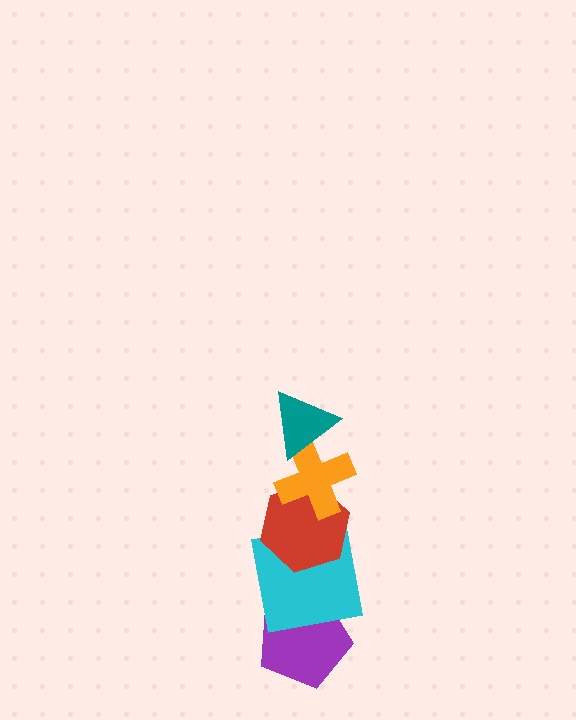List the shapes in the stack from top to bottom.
From top to bottom: the teal triangle, the orange cross, the red hexagon, the cyan square, the purple pentagon.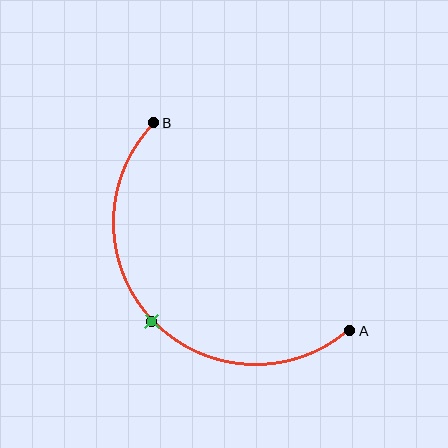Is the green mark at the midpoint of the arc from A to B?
Yes. The green mark lies on the arc at equal arc-length from both A and B — it is the arc midpoint.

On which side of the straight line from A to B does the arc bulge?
The arc bulges below and to the left of the straight line connecting A and B.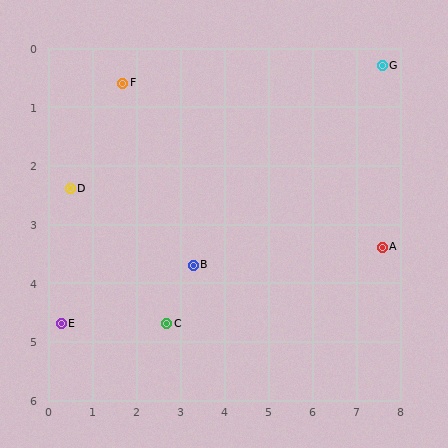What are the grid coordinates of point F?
Point F is at approximately (1.7, 0.6).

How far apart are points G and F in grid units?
Points G and F are about 5.9 grid units apart.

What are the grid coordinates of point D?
Point D is at approximately (0.5, 2.4).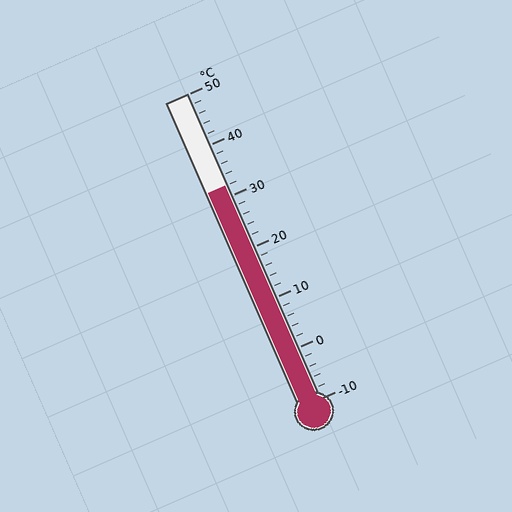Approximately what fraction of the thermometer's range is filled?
The thermometer is filled to approximately 70% of its range.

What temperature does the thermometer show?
The thermometer shows approximately 32°C.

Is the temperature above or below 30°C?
The temperature is above 30°C.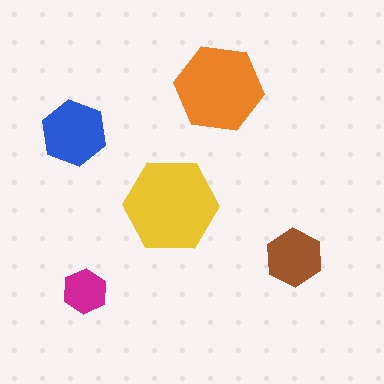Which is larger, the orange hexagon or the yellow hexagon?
The yellow one.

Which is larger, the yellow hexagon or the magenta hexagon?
The yellow one.